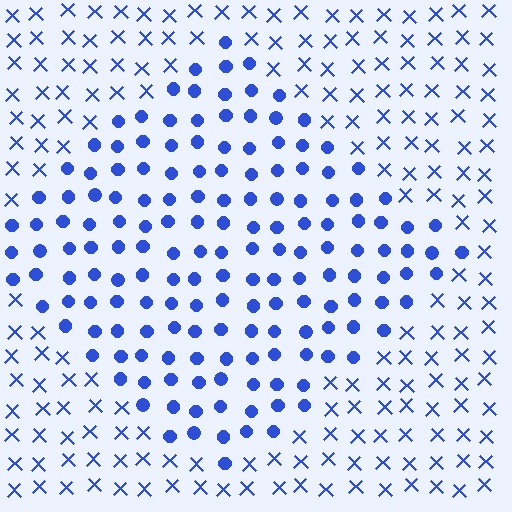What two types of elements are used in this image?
The image uses circles inside the diamond region and X marks outside it.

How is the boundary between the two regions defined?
The boundary is defined by a change in element shape: circles inside vs. X marks outside. All elements share the same color and spacing.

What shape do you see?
I see a diamond.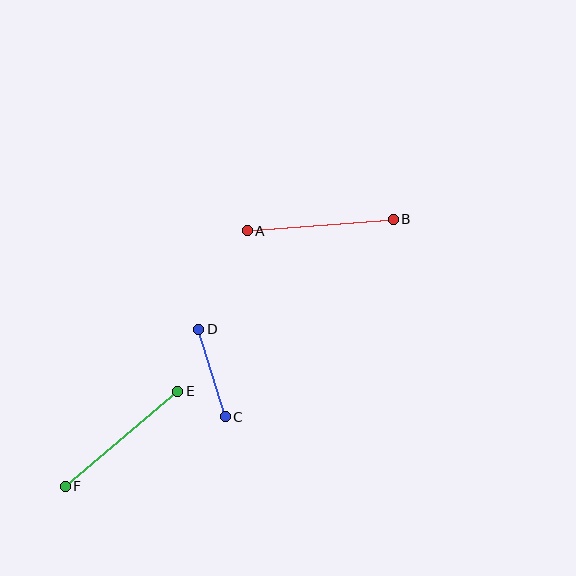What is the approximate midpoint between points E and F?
The midpoint is at approximately (121, 439) pixels.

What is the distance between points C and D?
The distance is approximately 91 pixels.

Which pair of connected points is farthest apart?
Points E and F are farthest apart.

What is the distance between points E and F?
The distance is approximately 148 pixels.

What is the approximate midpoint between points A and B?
The midpoint is at approximately (320, 225) pixels.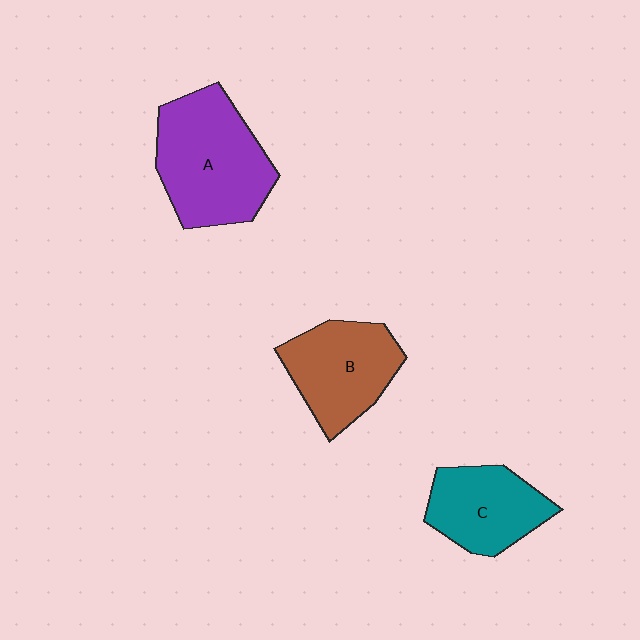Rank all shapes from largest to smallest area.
From largest to smallest: A (purple), B (brown), C (teal).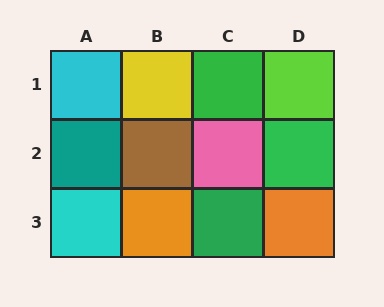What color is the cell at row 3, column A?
Cyan.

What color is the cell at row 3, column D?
Orange.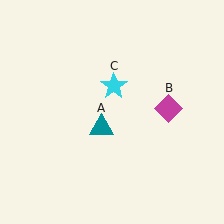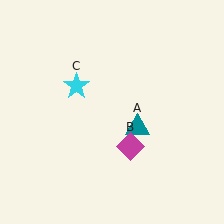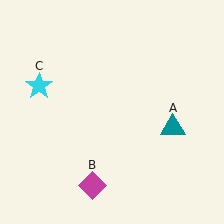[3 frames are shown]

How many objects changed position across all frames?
3 objects changed position: teal triangle (object A), magenta diamond (object B), cyan star (object C).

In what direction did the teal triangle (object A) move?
The teal triangle (object A) moved right.